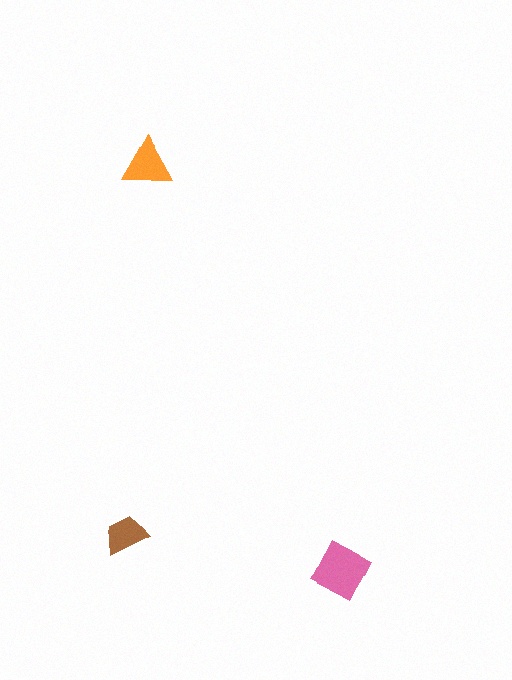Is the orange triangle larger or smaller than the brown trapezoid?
Larger.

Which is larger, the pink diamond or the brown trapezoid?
The pink diamond.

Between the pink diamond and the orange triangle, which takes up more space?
The pink diamond.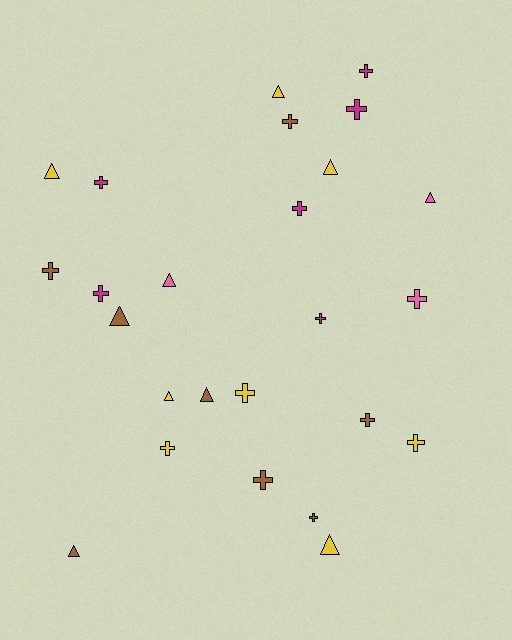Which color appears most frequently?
Yellow, with 8 objects.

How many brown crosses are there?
There are 5 brown crosses.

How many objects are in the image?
There are 25 objects.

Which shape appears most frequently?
Cross, with 15 objects.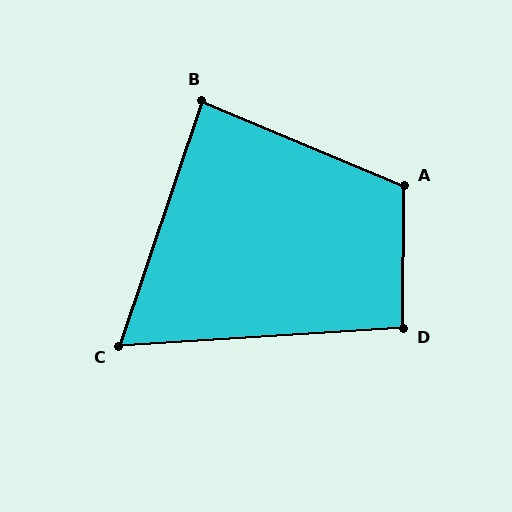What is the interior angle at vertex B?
Approximately 86 degrees (approximately right).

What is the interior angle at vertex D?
Approximately 94 degrees (approximately right).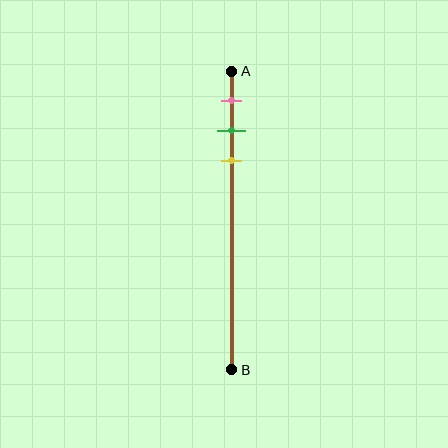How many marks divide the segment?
There are 3 marks dividing the segment.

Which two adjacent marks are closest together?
The green and yellow marks are the closest adjacent pair.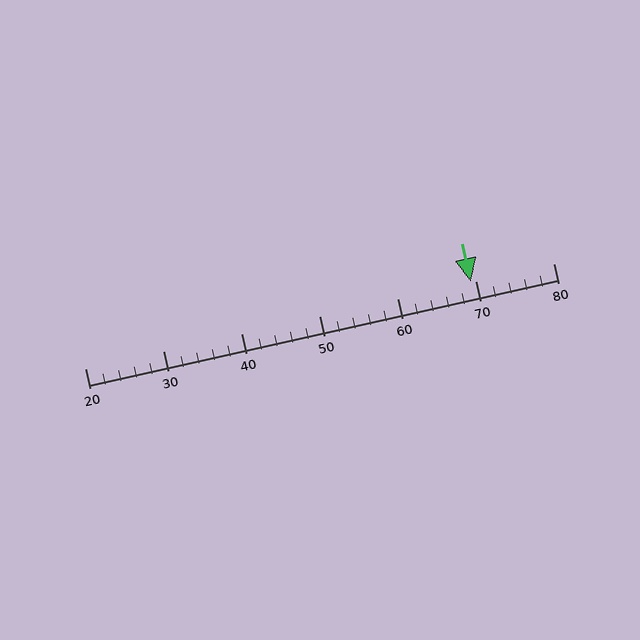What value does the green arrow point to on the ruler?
The green arrow points to approximately 69.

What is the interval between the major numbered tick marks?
The major tick marks are spaced 10 units apart.